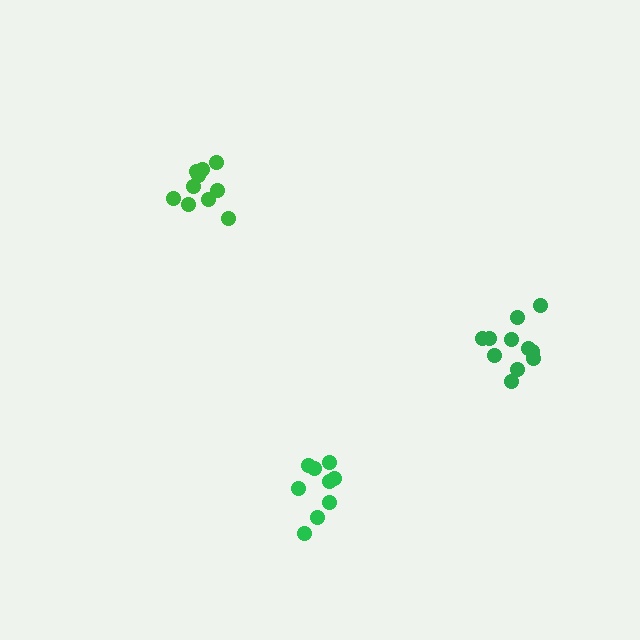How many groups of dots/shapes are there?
There are 3 groups.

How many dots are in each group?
Group 1: 11 dots, Group 2: 10 dots, Group 3: 9 dots (30 total).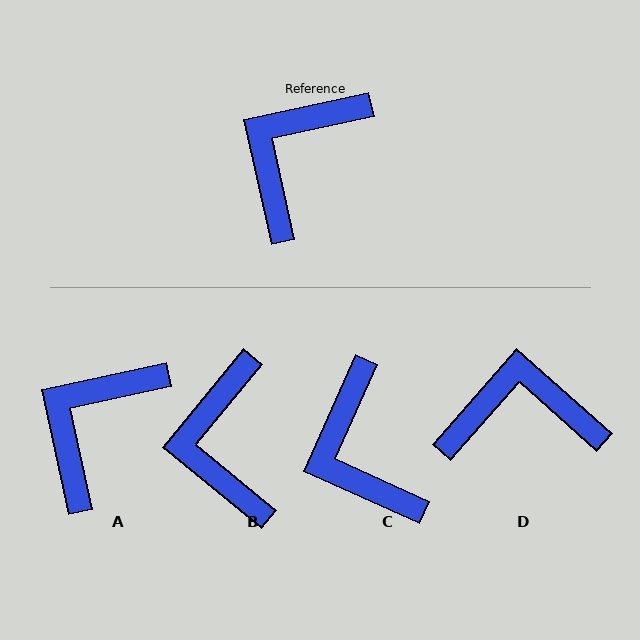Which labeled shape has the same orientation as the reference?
A.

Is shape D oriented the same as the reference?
No, it is off by about 54 degrees.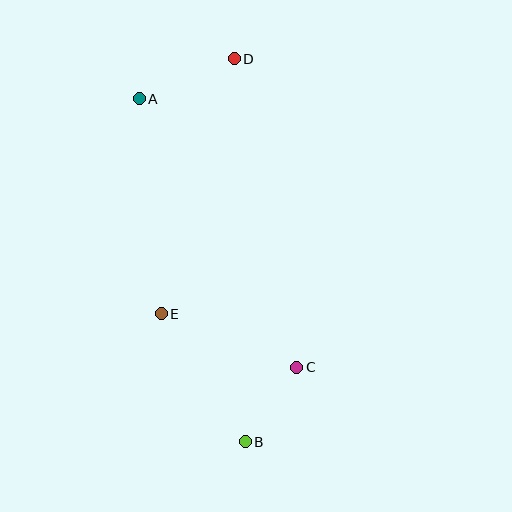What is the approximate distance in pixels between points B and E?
The distance between B and E is approximately 153 pixels.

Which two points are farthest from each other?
Points B and D are farthest from each other.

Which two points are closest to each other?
Points B and C are closest to each other.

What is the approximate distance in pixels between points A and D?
The distance between A and D is approximately 103 pixels.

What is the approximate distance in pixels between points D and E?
The distance between D and E is approximately 266 pixels.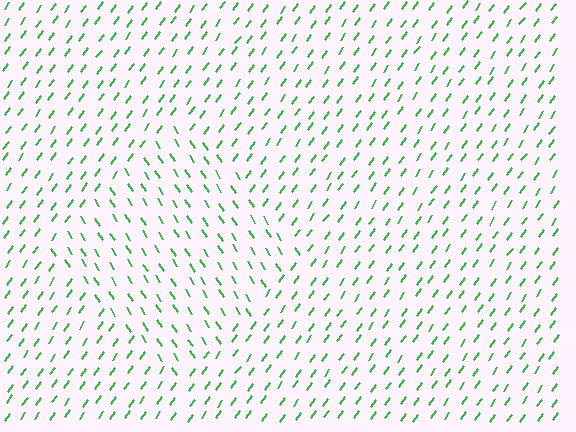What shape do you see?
I see a diamond.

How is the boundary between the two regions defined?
The boundary is defined purely by a change in line orientation (approximately 67 degrees difference). All lines are the same color and thickness.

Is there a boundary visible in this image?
Yes, there is a texture boundary formed by a change in line orientation.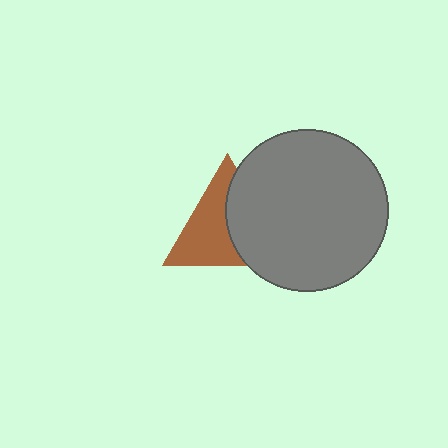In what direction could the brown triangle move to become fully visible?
The brown triangle could move left. That would shift it out from behind the gray circle entirely.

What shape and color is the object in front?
The object in front is a gray circle.